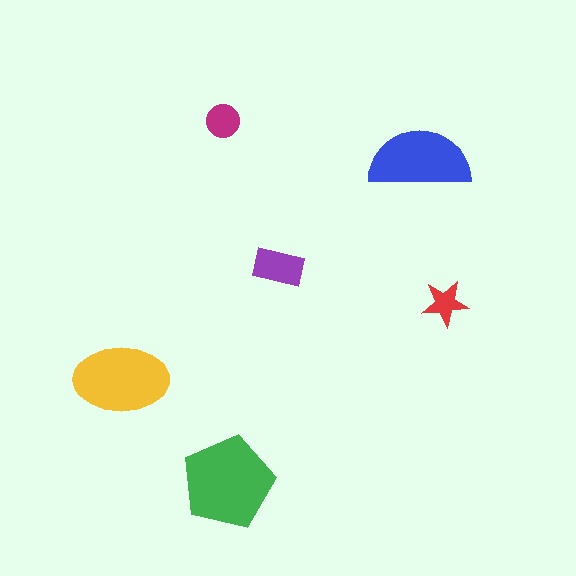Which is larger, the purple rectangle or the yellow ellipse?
The yellow ellipse.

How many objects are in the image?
There are 6 objects in the image.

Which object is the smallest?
The red star.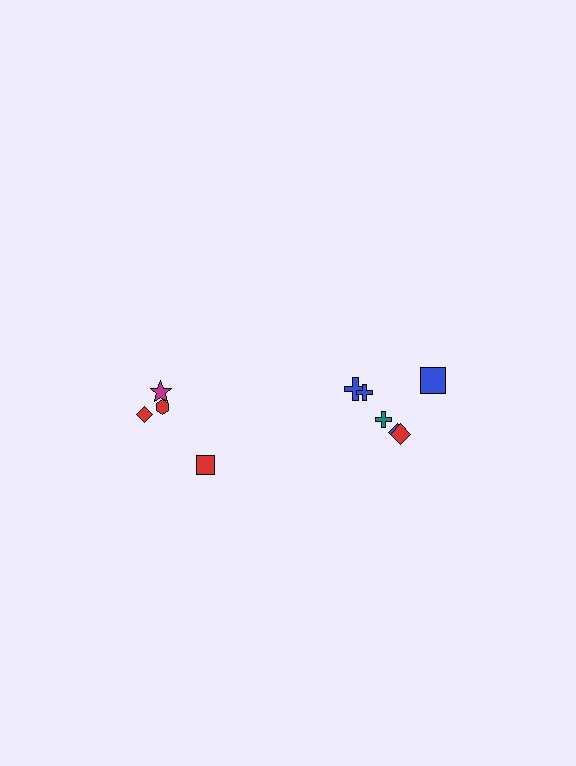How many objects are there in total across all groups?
There are 10 objects.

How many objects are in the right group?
There are 6 objects.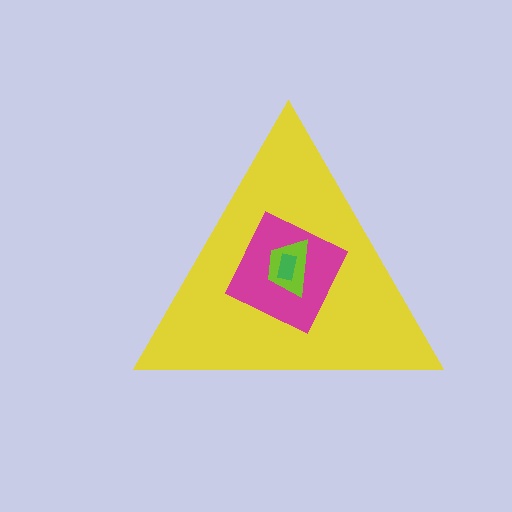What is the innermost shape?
The green rectangle.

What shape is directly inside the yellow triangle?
The magenta square.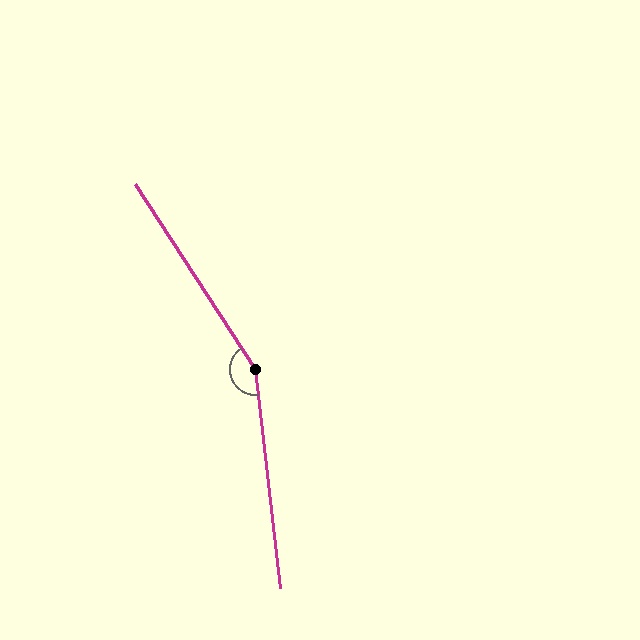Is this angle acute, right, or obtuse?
It is obtuse.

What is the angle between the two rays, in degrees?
Approximately 153 degrees.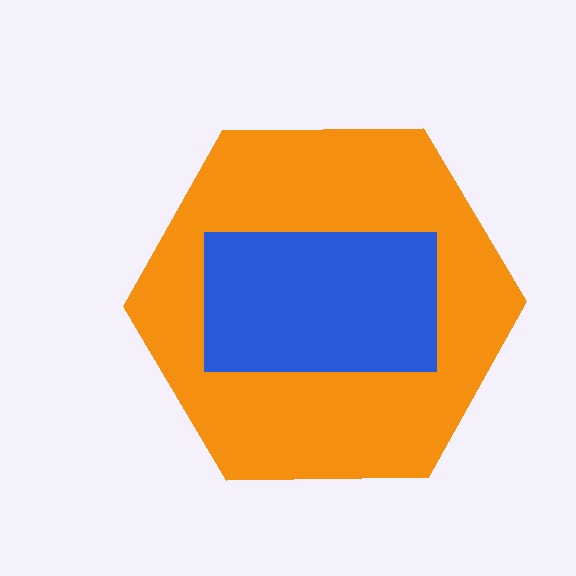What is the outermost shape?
The orange hexagon.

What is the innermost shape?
The blue rectangle.